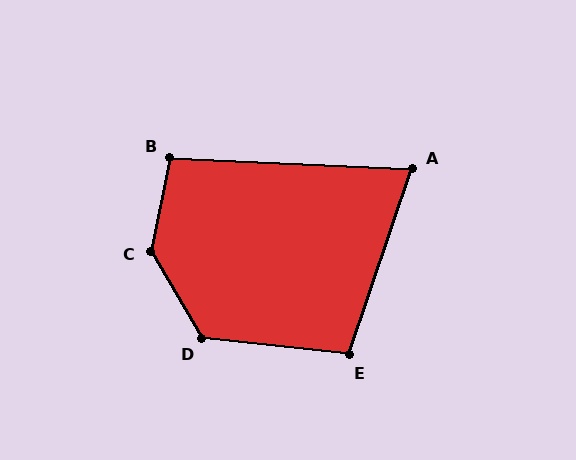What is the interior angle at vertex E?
Approximately 103 degrees (obtuse).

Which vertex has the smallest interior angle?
A, at approximately 74 degrees.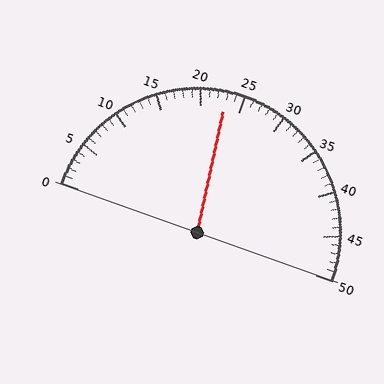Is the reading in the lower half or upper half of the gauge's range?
The reading is in the lower half of the range (0 to 50).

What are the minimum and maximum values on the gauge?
The gauge ranges from 0 to 50.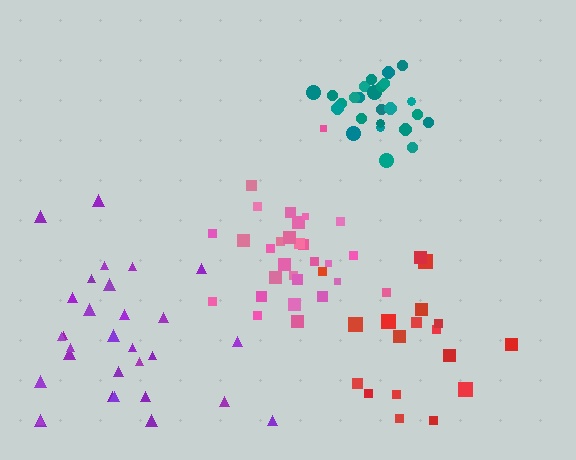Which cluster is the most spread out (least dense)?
Purple.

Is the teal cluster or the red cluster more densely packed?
Teal.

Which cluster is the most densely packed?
Teal.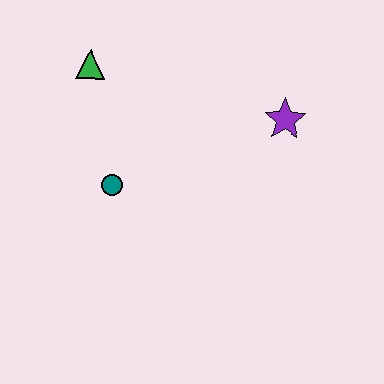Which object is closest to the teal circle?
The green triangle is closest to the teal circle.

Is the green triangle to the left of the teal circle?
Yes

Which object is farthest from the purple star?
The green triangle is farthest from the purple star.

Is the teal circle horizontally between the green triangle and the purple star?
Yes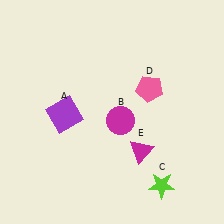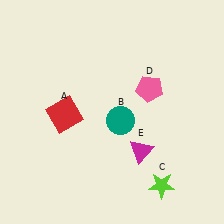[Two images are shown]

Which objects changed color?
A changed from purple to red. B changed from magenta to teal.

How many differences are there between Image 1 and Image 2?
There are 2 differences between the two images.